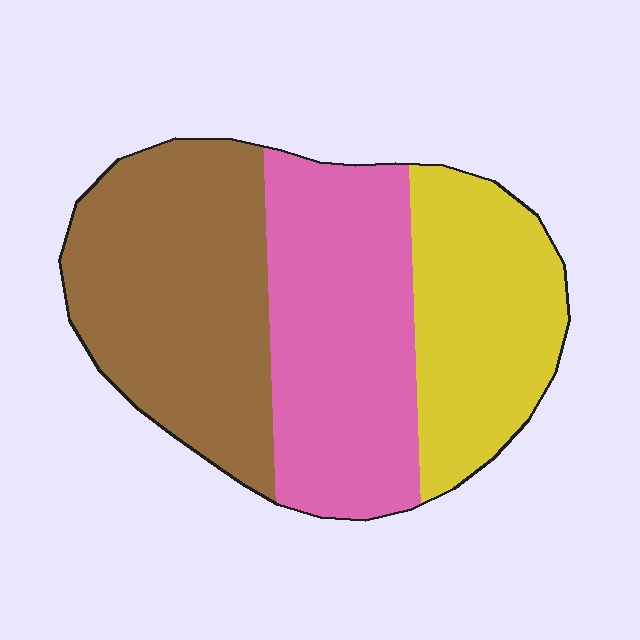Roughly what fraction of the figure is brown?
Brown covers 38% of the figure.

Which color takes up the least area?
Yellow, at roughly 25%.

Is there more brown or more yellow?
Brown.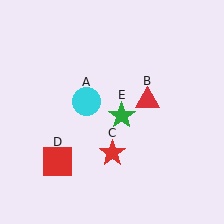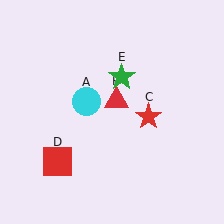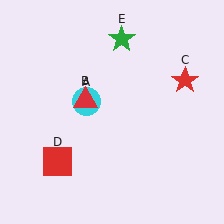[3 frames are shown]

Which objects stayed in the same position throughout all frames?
Cyan circle (object A) and red square (object D) remained stationary.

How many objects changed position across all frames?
3 objects changed position: red triangle (object B), red star (object C), green star (object E).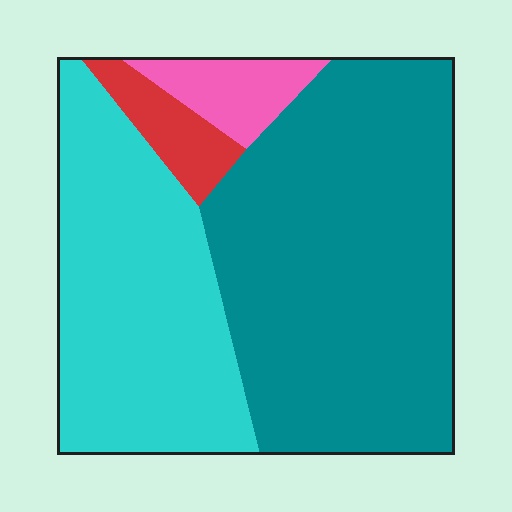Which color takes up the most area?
Teal, at roughly 55%.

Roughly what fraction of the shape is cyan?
Cyan takes up about one third (1/3) of the shape.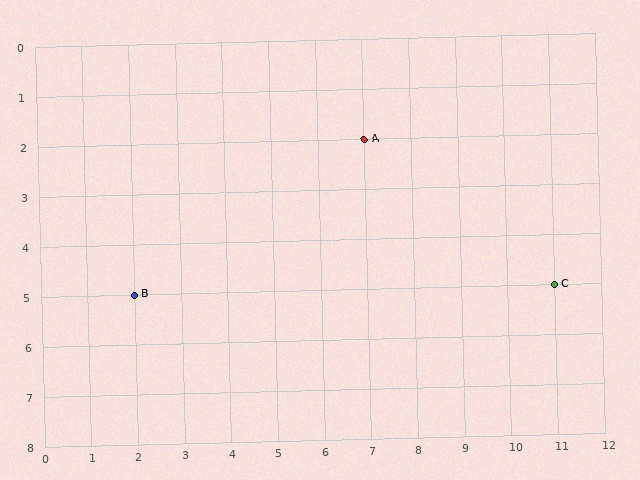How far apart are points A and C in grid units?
Points A and C are 4 columns and 3 rows apart (about 5.0 grid units diagonally).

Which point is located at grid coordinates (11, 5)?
Point C is at (11, 5).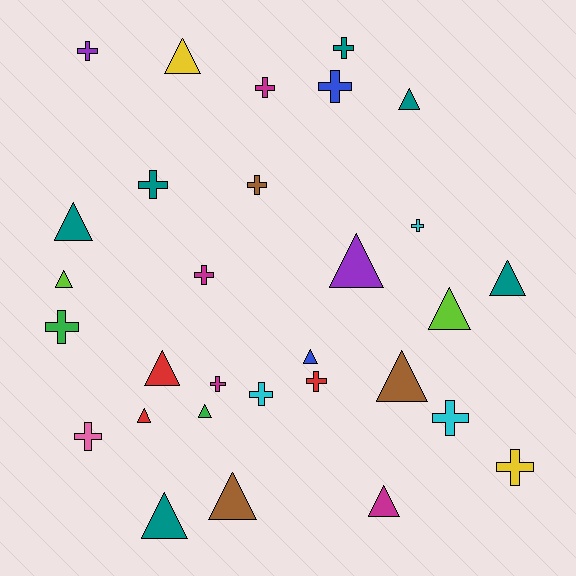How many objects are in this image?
There are 30 objects.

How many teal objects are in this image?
There are 6 teal objects.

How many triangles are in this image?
There are 15 triangles.